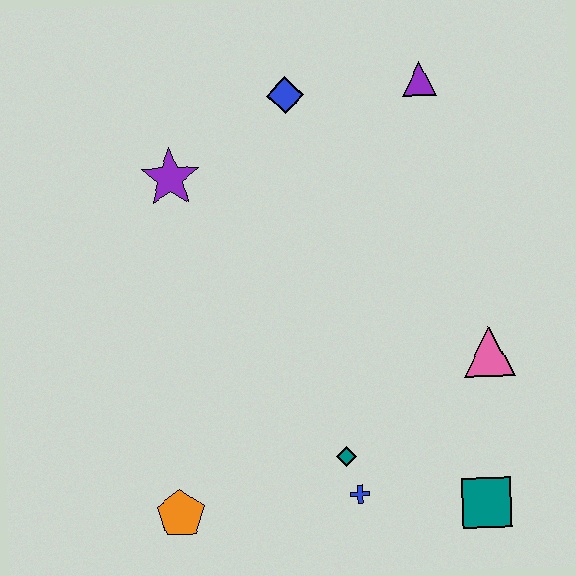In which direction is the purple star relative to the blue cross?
The purple star is above the blue cross.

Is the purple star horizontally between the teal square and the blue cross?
No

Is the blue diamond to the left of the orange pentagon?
No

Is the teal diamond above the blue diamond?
No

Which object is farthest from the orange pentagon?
The purple triangle is farthest from the orange pentagon.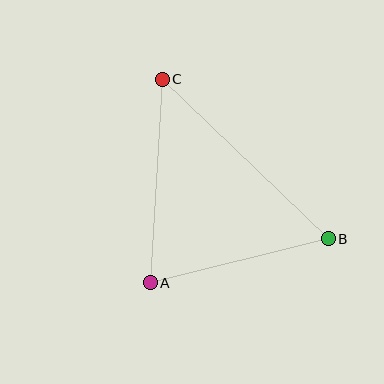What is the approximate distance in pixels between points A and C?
The distance between A and C is approximately 204 pixels.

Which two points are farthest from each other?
Points B and C are farthest from each other.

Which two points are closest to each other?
Points A and B are closest to each other.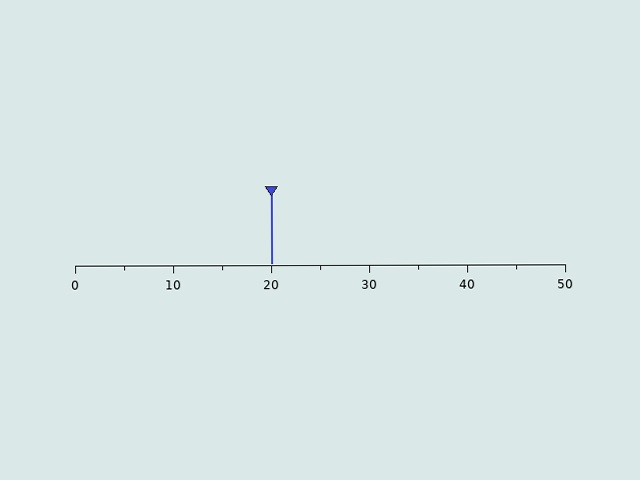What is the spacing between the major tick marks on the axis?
The major ticks are spaced 10 apart.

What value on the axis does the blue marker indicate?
The marker indicates approximately 20.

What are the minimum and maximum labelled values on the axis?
The axis runs from 0 to 50.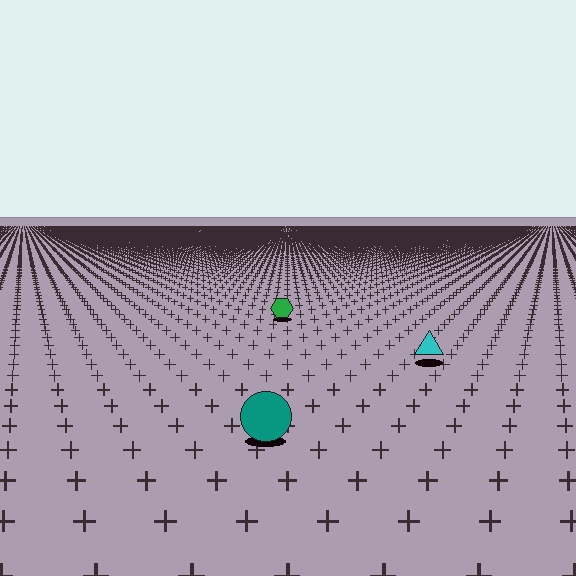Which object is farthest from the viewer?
The green hexagon is farthest from the viewer. It appears smaller and the ground texture around it is denser.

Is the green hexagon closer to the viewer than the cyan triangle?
No. The cyan triangle is closer — you can tell from the texture gradient: the ground texture is coarser near it.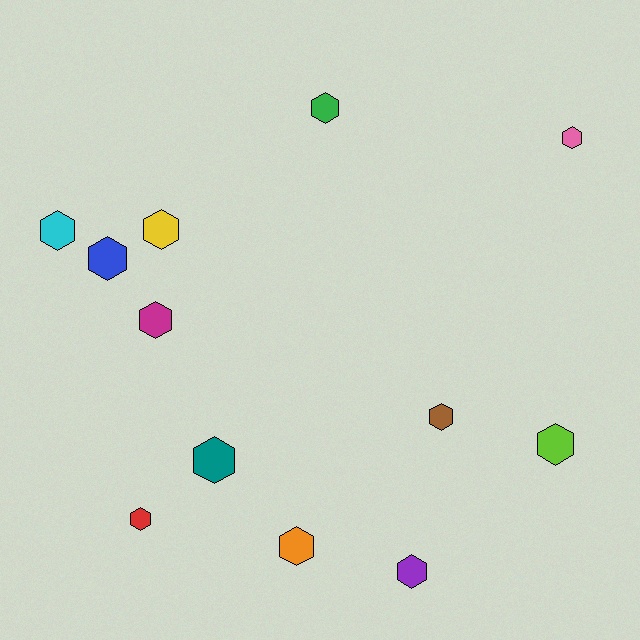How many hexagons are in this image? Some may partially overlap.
There are 12 hexagons.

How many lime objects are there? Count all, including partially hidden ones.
There is 1 lime object.